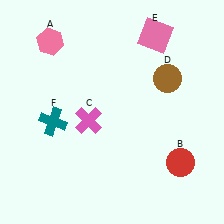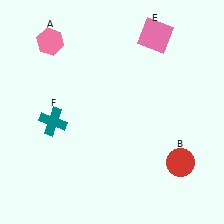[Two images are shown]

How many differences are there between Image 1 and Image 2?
There are 2 differences between the two images.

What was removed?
The pink cross (C), the brown circle (D) were removed in Image 2.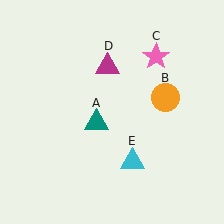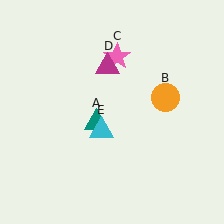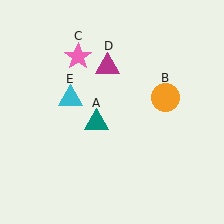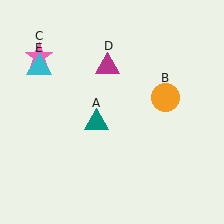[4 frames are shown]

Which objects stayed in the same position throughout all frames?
Teal triangle (object A) and orange circle (object B) and magenta triangle (object D) remained stationary.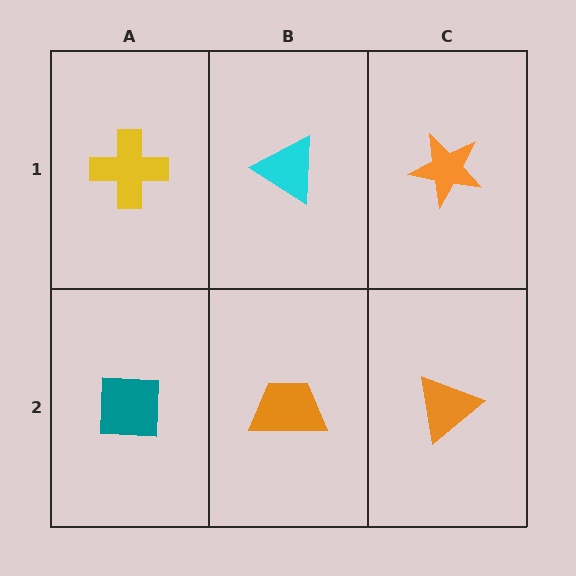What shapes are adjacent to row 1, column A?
A teal square (row 2, column A), a cyan triangle (row 1, column B).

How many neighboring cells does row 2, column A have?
2.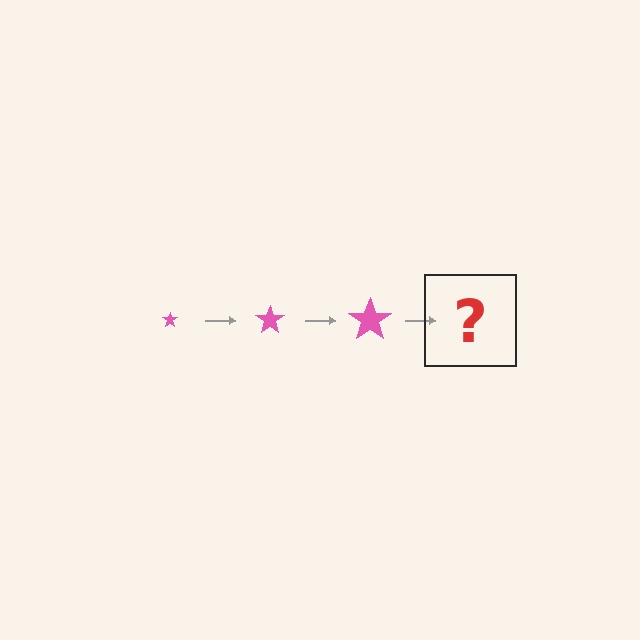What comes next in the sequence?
The next element should be a pink star, larger than the previous one.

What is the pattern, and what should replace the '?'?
The pattern is that the star gets progressively larger each step. The '?' should be a pink star, larger than the previous one.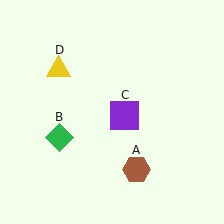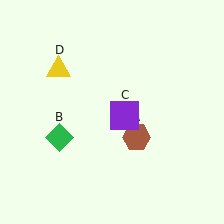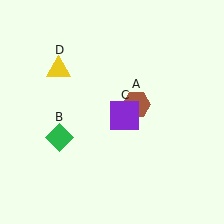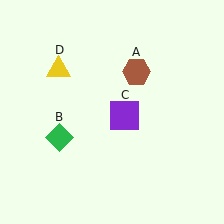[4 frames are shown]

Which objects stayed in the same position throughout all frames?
Green diamond (object B) and purple square (object C) and yellow triangle (object D) remained stationary.